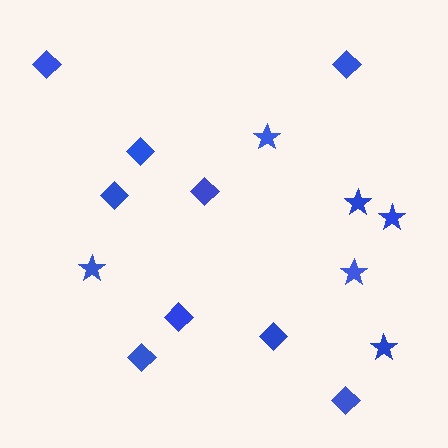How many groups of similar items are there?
There are 2 groups: one group of diamonds (9) and one group of stars (6).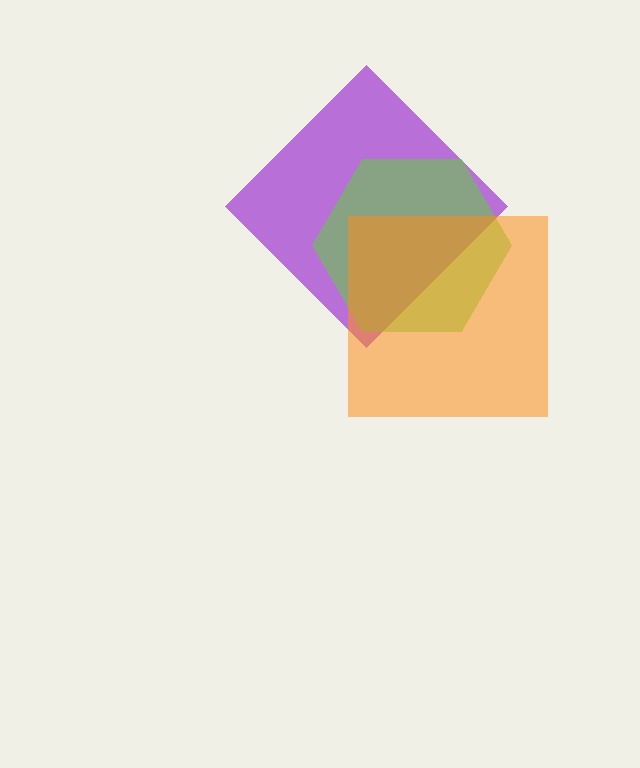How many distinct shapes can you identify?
There are 3 distinct shapes: a purple diamond, a lime hexagon, an orange square.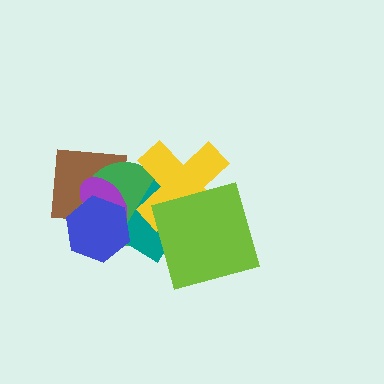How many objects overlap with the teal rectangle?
6 objects overlap with the teal rectangle.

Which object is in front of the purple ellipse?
The blue hexagon is in front of the purple ellipse.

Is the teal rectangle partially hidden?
Yes, it is partially covered by another shape.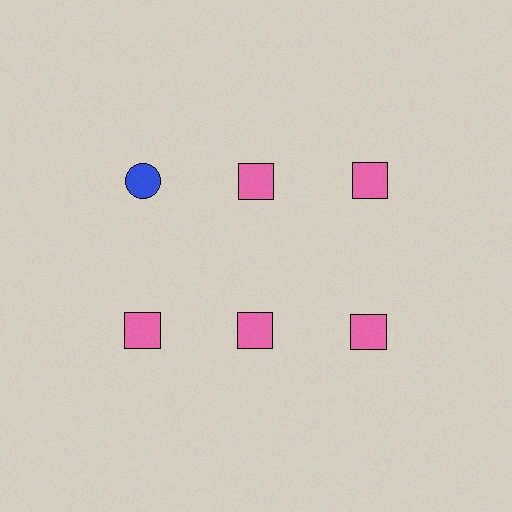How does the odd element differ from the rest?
It differs in both color (blue instead of pink) and shape (circle instead of square).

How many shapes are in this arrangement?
There are 6 shapes arranged in a grid pattern.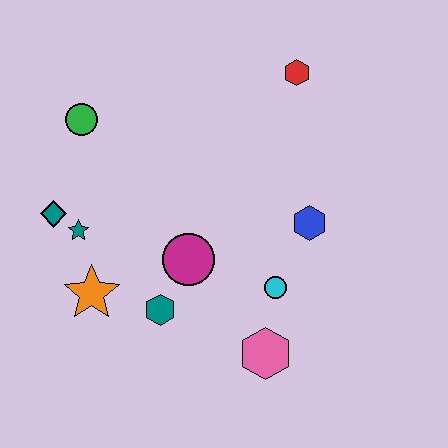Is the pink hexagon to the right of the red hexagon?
No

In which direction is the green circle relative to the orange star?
The green circle is above the orange star.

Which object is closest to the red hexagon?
The blue hexagon is closest to the red hexagon.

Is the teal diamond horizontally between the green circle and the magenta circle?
No